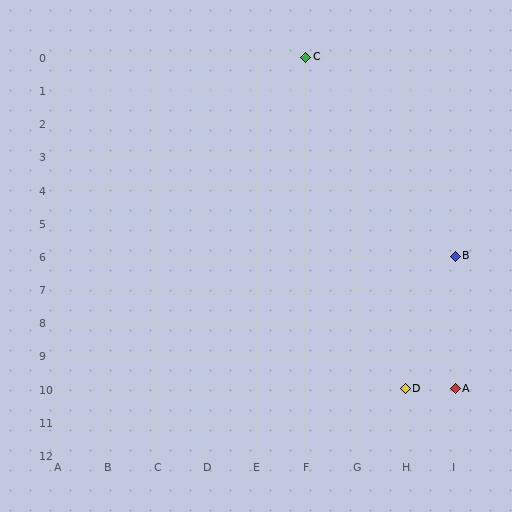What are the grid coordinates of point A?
Point A is at grid coordinates (I, 10).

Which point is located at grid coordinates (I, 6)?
Point B is at (I, 6).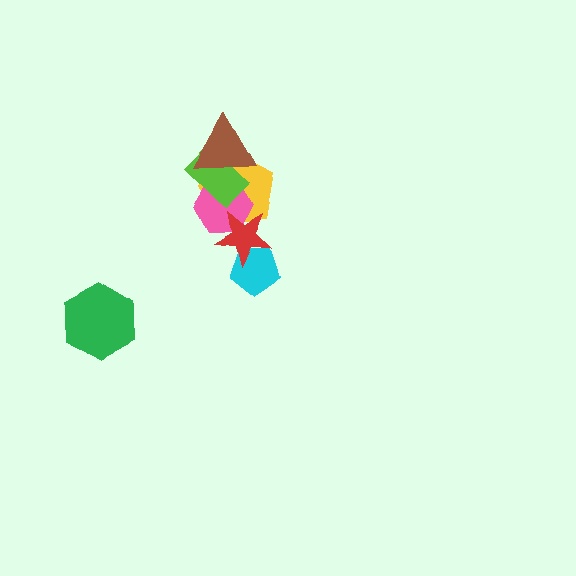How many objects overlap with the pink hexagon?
4 objects overlap with the pink hexagon.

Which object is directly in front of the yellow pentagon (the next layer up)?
The pink hexagon is directly in front of the yellow pentagon.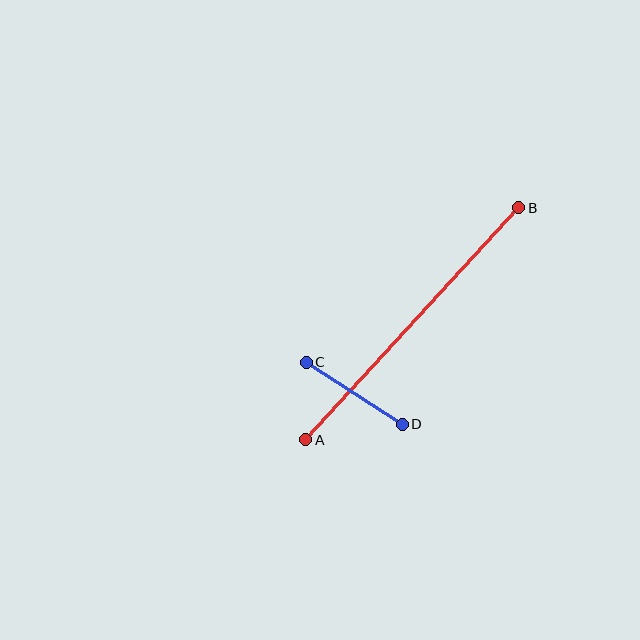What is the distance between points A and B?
The distance is approximately 315 pixels.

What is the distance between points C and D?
The distance is approximately 114 pixels.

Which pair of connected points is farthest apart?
Points A and B are farthest apart.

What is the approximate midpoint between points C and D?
The midpoint is at approximately (354, 393) pixels.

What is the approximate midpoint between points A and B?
The midpoint is at approximately (412, 324) pixels.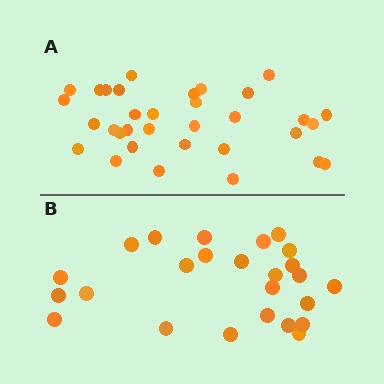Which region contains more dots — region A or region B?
Region A (the top region) has more dots.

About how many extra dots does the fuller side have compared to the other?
Region A has roughly 8 or so more dots than region B.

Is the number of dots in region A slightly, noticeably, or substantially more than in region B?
Region A has noticeably more, but not dramatically so. The ratio is roughly 1.3 to 1.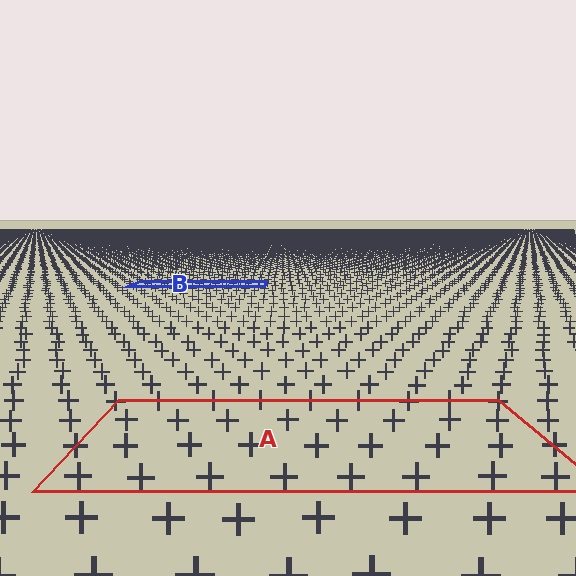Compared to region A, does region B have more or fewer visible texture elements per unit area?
Region B has more texture elements per unit area — they are packed more densely because it is farther away.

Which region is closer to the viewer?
Region A is closer. The texture elements there are larger and more spread out.